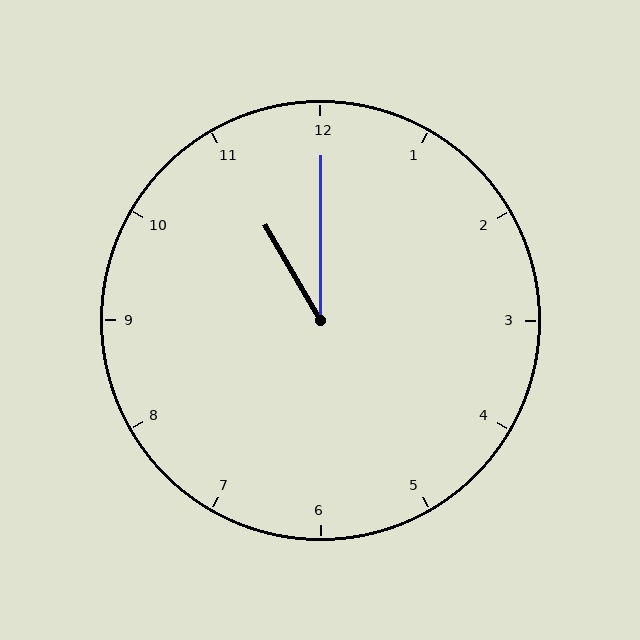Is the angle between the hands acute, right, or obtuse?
It is acute.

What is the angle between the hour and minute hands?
Approximately 30 degrees.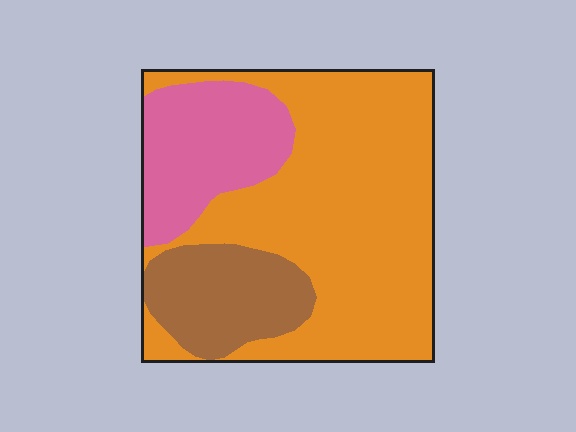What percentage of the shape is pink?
Pink covers roughly 20% of the shape.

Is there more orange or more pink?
Orange.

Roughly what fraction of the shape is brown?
Brown covers about 15% of the shape.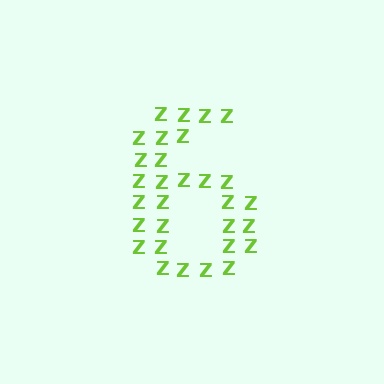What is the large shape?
The large shape is the digit 6.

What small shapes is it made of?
It is made of small letter Z's.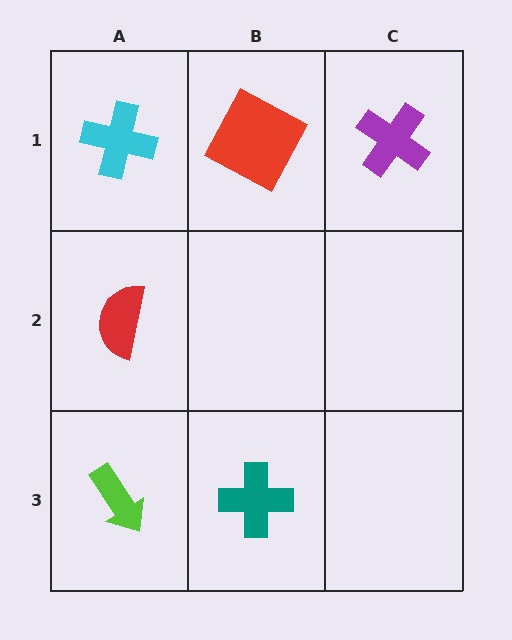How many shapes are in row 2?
1 shape.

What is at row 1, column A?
A cyan cross.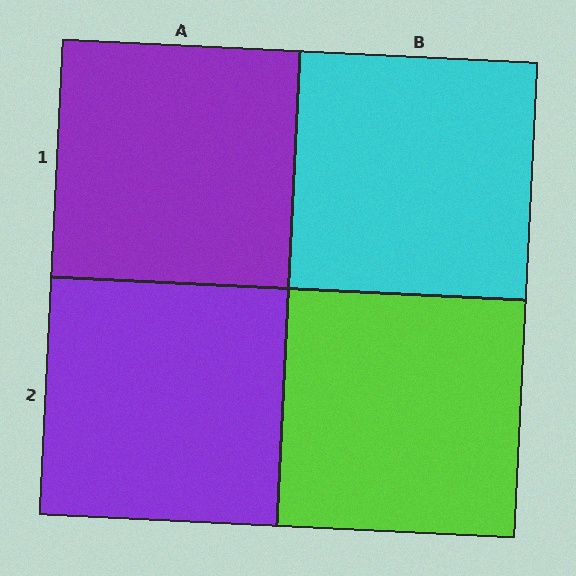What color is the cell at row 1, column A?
Purple.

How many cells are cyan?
1 cell is cyan.